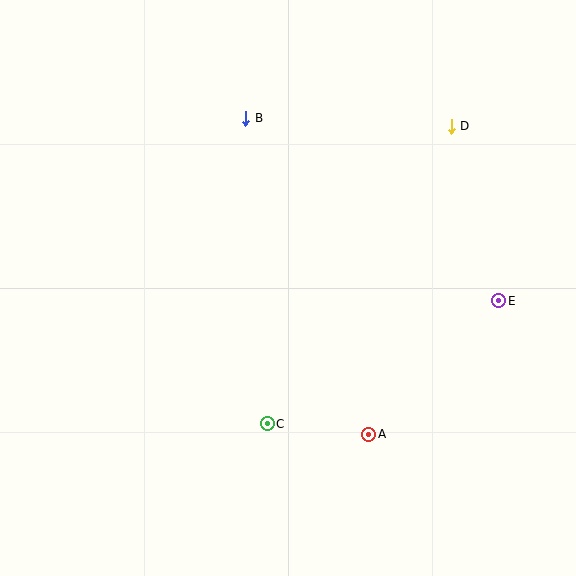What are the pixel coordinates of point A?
Point A is at (369, 434).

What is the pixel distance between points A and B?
The distance between A and B is 339 pixels.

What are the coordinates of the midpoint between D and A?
The midpoint between D and A is at (410, 280).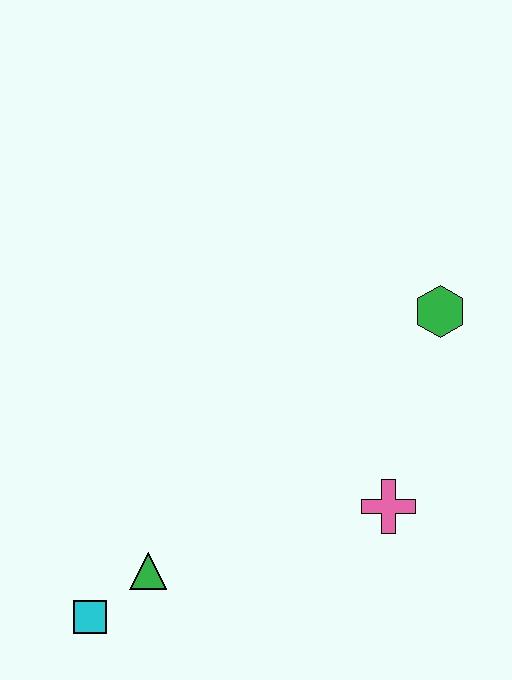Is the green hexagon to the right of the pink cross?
Yes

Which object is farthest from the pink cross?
The cyan square is farthest from the pink cross.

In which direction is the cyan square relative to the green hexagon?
The cyan square is to the left of the green hexagon.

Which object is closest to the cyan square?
The green triangle is closest to the cyan square.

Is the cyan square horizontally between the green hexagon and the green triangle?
No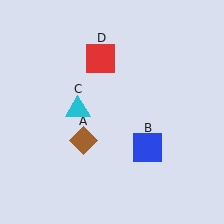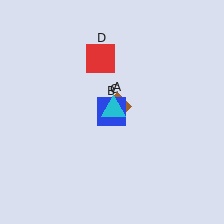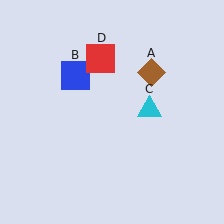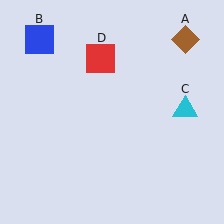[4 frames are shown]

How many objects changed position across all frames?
3 objects changed position: brown diamond (object A), blue square (object B), cyan triangle (object C).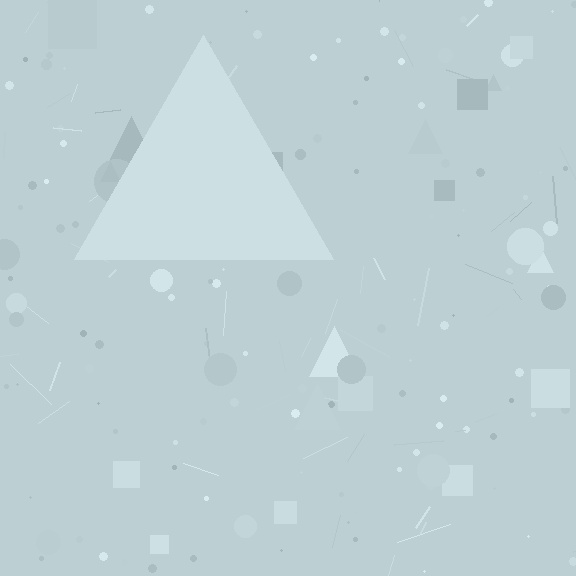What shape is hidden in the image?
A triangle is hidden in the image.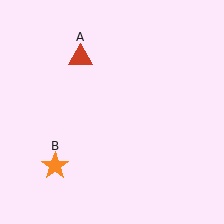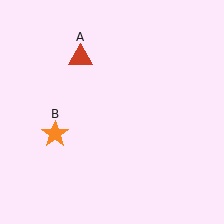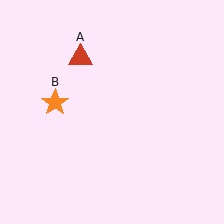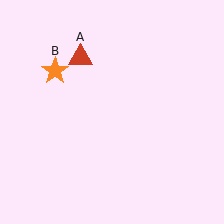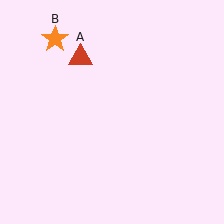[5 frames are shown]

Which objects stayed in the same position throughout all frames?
Red triangle (object A) remained stationary.